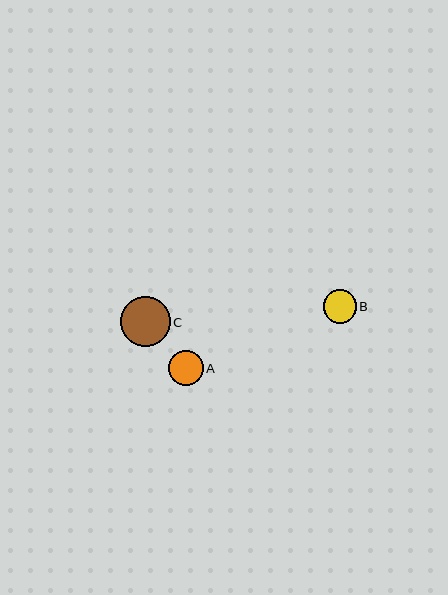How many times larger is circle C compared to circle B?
Circle C is approximately 1.5 times the size of circle B.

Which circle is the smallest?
Circle B is the smallest with a size of approximately 33 pixels.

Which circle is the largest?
Circle C is the largest with a size of approximately 50 pixels.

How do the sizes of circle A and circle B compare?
Circle A and circle B are approximately the same size.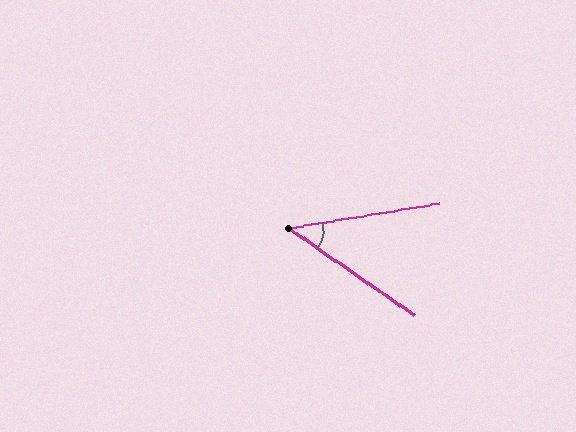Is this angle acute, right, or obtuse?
It is acute.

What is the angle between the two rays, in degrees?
Approximately 44 degrees.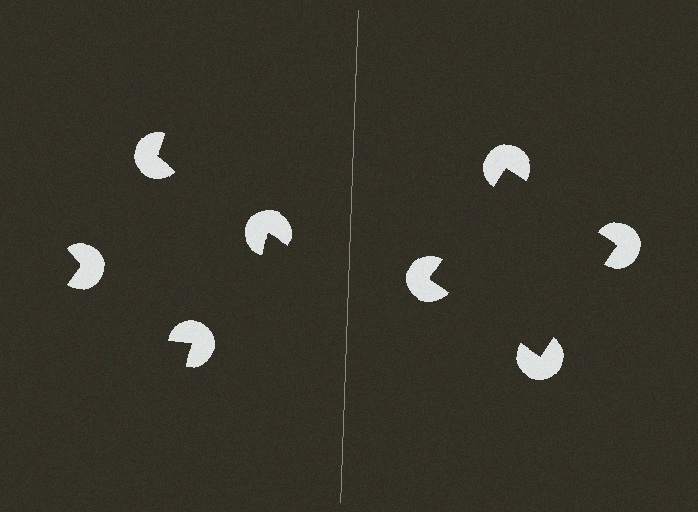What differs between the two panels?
The pac-man discs are positioned identically on both sides; only the wedge orientations differ. On the right they align to a square; on the left they are misaligned.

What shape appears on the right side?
An illusory square.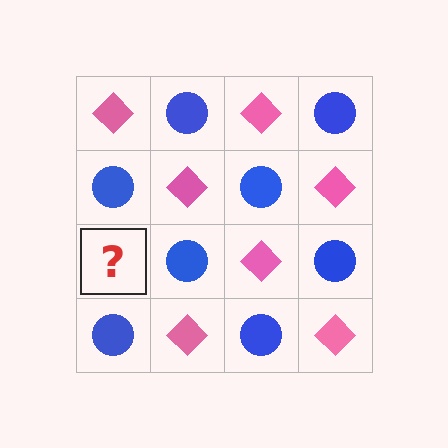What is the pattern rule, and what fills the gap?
The rule is that it alternates pink diamond and blue circle in a checkerboard pattern. The gap should be filled with a pink diamond.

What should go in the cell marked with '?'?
The missing cell should contain a pink diamond.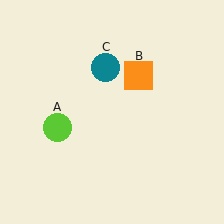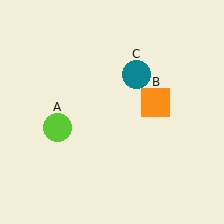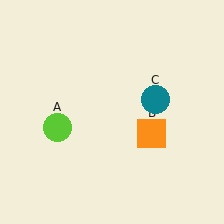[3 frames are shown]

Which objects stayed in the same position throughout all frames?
Lime circle (object A) remained stationary.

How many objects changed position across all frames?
2 objects changed position: orange square (object B), teal circle (object C).